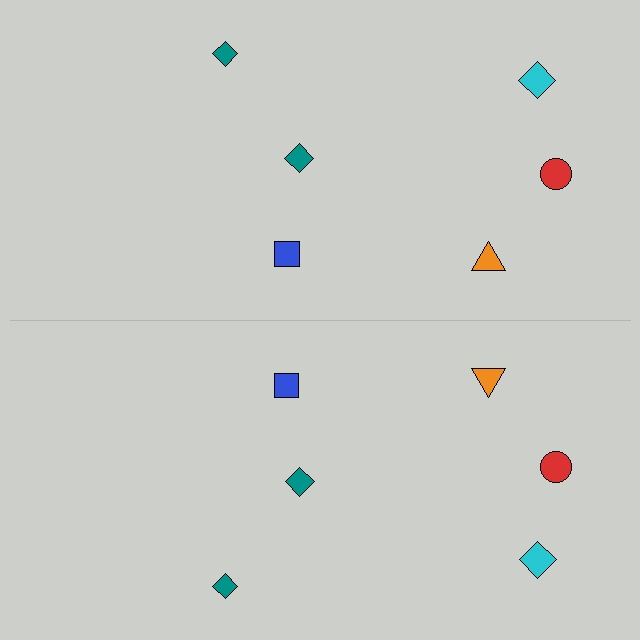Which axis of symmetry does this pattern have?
The pattern has a horizontal axis of symmetry running through the center of the image.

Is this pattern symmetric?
Yes, this pattern has bilateral (reflection) symmetry.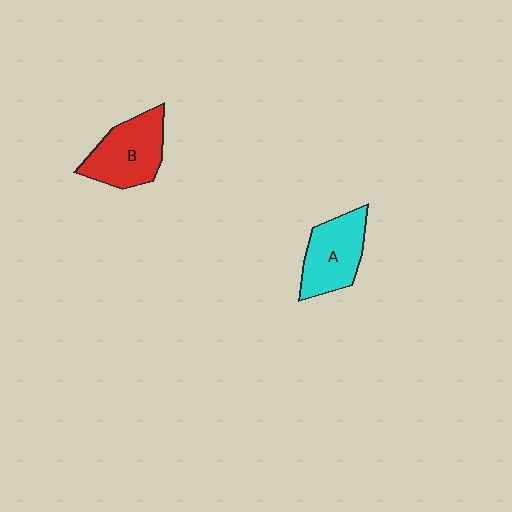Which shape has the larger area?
Shape B (red).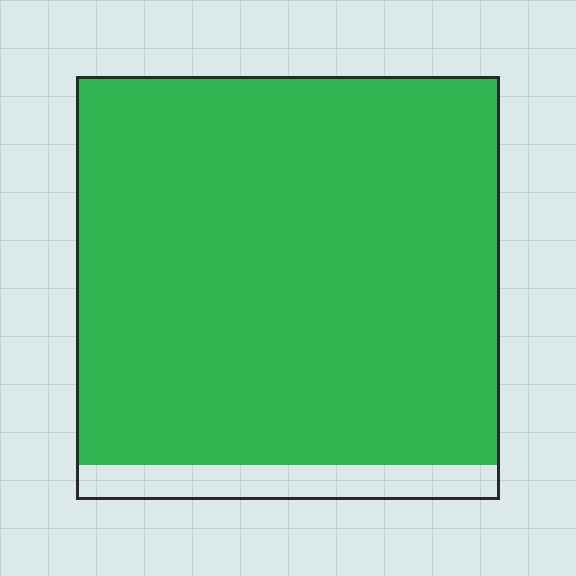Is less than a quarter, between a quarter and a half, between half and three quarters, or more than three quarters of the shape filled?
More than three quarters.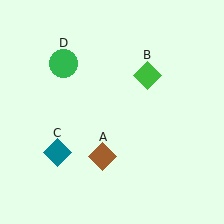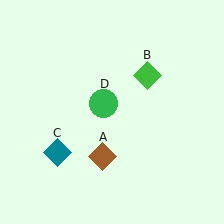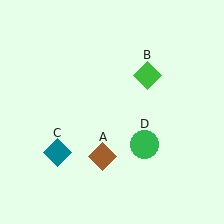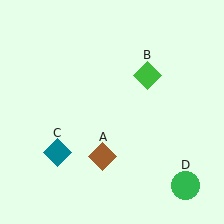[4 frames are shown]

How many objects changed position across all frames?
1 object changed position: green circle (object D).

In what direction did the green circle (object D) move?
The green circle (object D) moved down and to the right.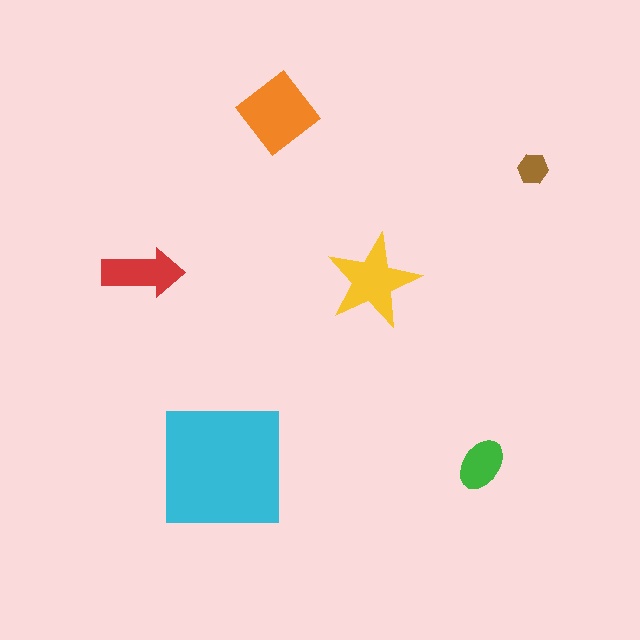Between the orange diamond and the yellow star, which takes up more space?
The orange diamond.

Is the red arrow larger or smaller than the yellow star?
Smaller.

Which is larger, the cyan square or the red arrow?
The cyan square.